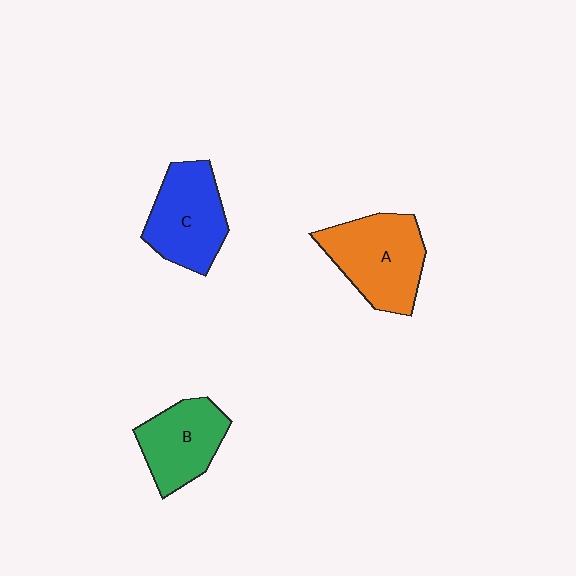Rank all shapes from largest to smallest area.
From largest to smallest: A (orange), C (blue), B (green).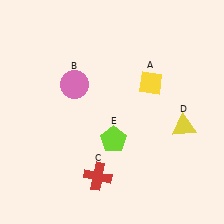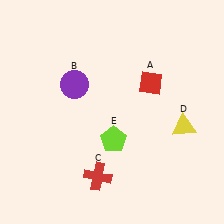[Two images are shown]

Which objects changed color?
A changed from yellow to red. B changed from pink to purple.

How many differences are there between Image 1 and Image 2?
There are 2 differences between the two images.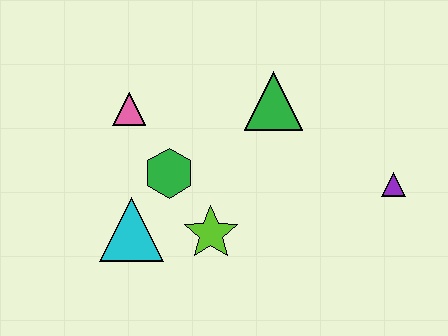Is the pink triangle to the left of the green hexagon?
Yes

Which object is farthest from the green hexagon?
The purple triangle is farthest from the green hexagon.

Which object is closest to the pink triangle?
The green hexagon is closest to the pink triangle.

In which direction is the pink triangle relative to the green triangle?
The pink triangle is to the left of the green triangle.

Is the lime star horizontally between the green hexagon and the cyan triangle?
No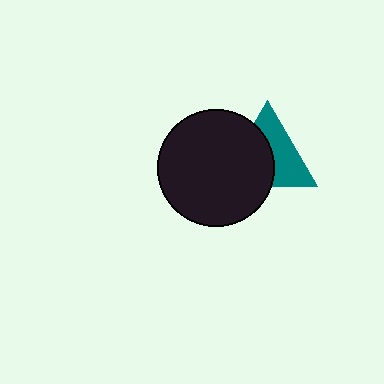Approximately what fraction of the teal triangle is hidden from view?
Roughly 50% of the teal triangle is hidden behind the black circle.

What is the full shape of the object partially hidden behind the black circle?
The partially hidden object is a teal triangle.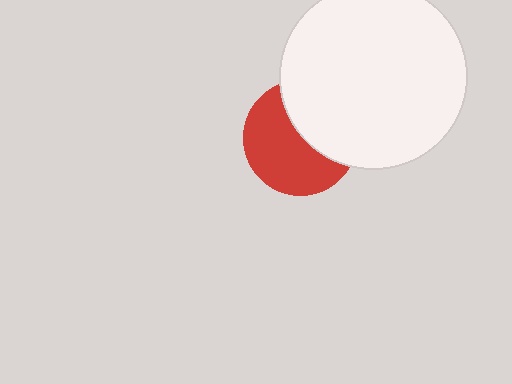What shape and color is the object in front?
The object in front is a white circle.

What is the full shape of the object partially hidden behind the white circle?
The partially hidden object is a red circle.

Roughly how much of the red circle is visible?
About half of it is visible (roughly 58%).